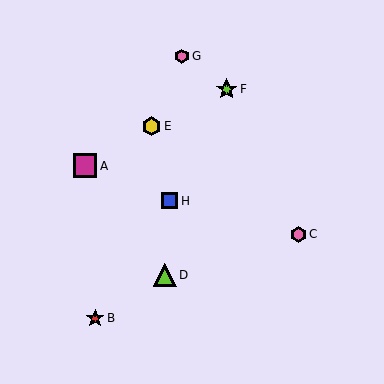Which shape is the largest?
The magenta square (labeled A) is the largest.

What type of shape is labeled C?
Shape C is a pink hexagon.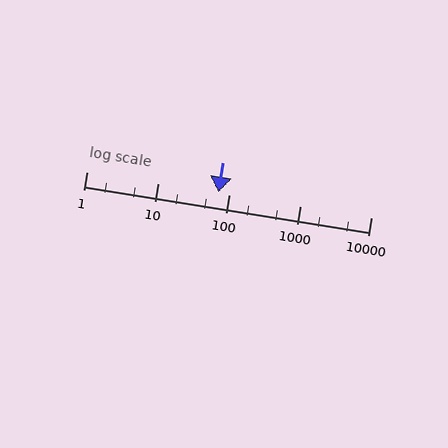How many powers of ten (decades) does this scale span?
The scale spans 4 decades, from 1 to 10000.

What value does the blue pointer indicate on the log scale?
The pointer indicates approximately 72.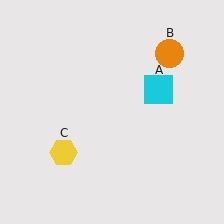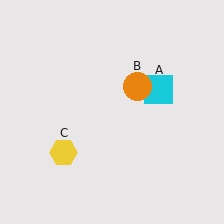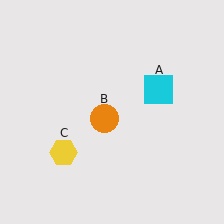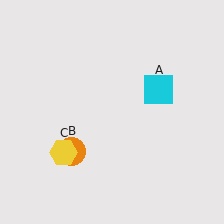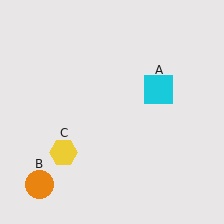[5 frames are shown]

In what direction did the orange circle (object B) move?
The orange circle (object B) moved down and to the left.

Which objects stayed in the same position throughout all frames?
Cyan square (object A) and yellow hexagon (object C) remained stationary.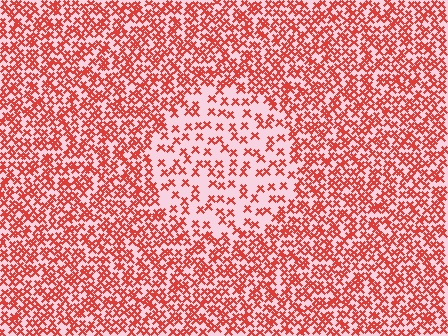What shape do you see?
I see a circle.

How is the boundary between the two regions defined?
The boundary is defined by a change in element density (approximately 2.3x ratio). All elements are the same color, size, and shape.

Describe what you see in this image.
The image contains small red elements arranged at two different densities. A circle-shaped region is visible where the elements are less densely packed than the surrounding area.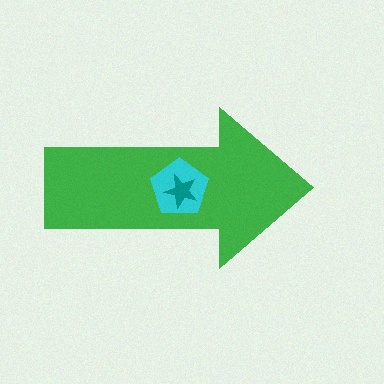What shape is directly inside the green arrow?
The cyan pentagon.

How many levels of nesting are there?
3.